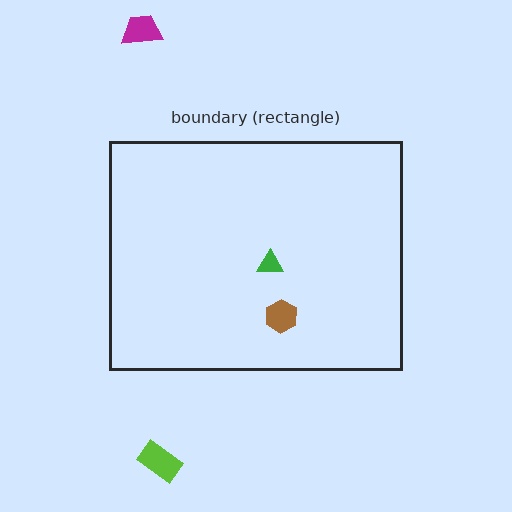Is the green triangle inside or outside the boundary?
Inside.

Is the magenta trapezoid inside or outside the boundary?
Outside.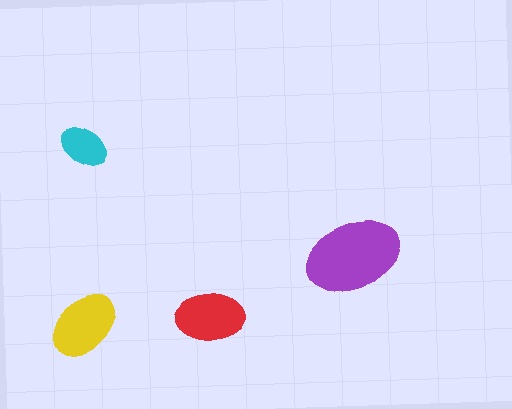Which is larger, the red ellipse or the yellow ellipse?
The yellow one.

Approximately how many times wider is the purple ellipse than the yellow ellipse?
About 1.5 times wider.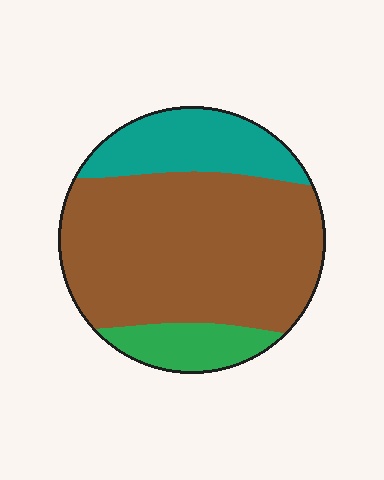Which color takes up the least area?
Green, at roughly 10%.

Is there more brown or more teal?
Brown.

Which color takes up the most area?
Brown, at roughly 65%.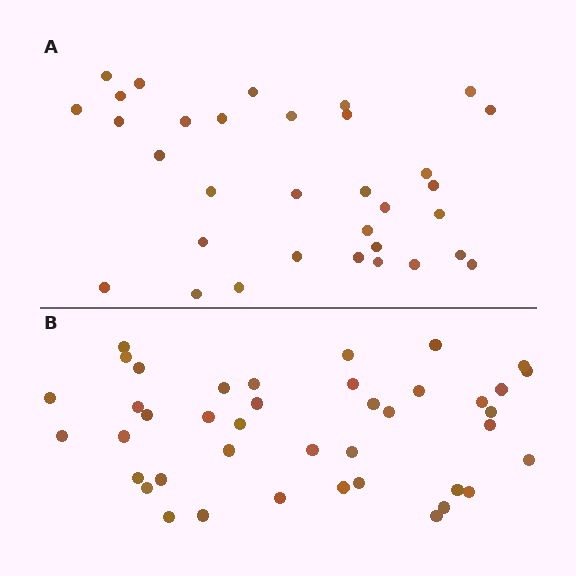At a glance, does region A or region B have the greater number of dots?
Region B (the bottom region) has more dots.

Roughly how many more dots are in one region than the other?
Region B has roughly 8 or so more dots than region A.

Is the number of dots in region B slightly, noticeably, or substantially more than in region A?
Region B has only slightly more — the two regions are fairly close. The ratio is roughly 1.2 to 1.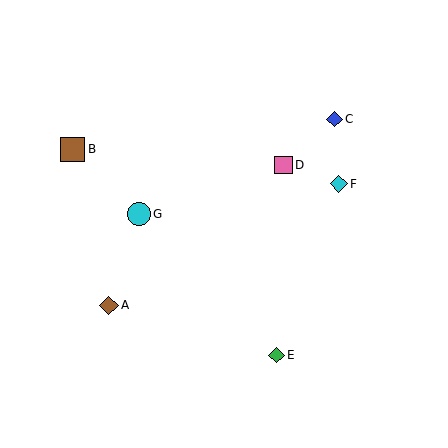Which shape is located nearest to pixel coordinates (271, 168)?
The pink square (labeled D) at (284, 165) is nearest to that location.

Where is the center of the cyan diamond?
The center of the cyan diamond is at (339, 184).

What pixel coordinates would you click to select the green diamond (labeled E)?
Click at (277, 355) to select the green diamond E.